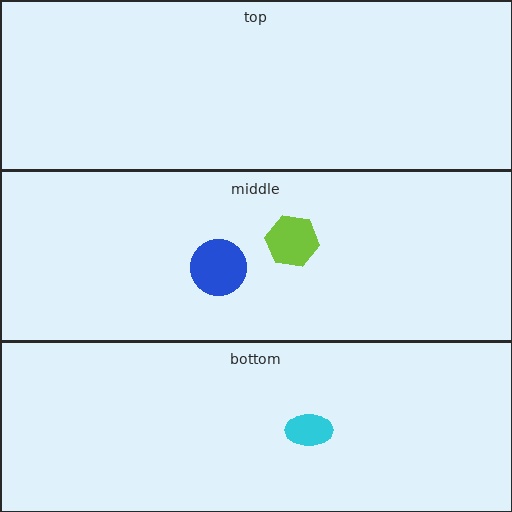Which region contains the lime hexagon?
The middle region.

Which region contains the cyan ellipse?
The bottom region.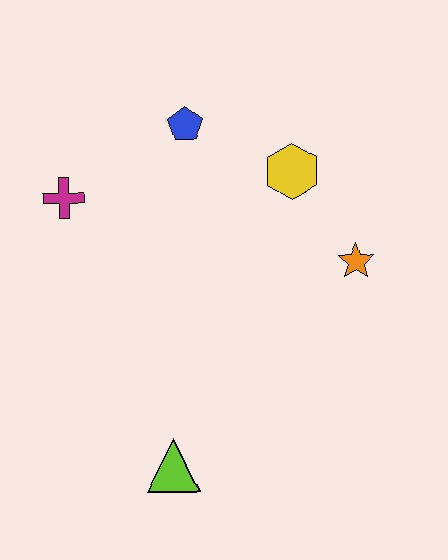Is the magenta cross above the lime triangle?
Yes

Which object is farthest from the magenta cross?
The orange star is farthest from the magenta cross.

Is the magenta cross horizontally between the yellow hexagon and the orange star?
No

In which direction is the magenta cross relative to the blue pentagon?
The magenta cross is to the left of the blue pentagon.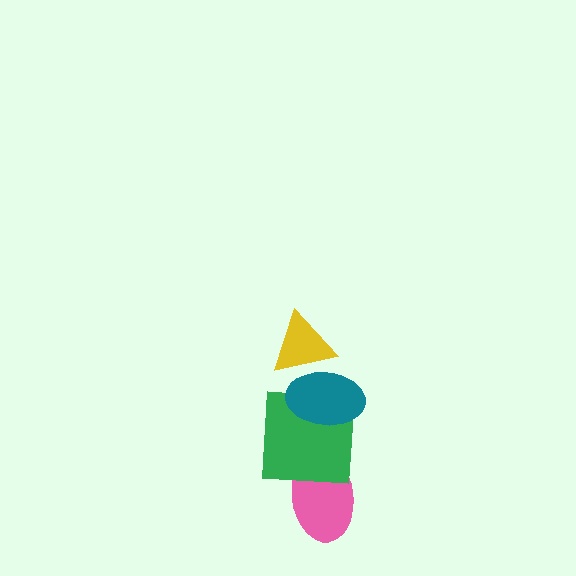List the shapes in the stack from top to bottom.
From top to bottom: the yellow triangle, the teal ellipse, the green square, the pink ellipse.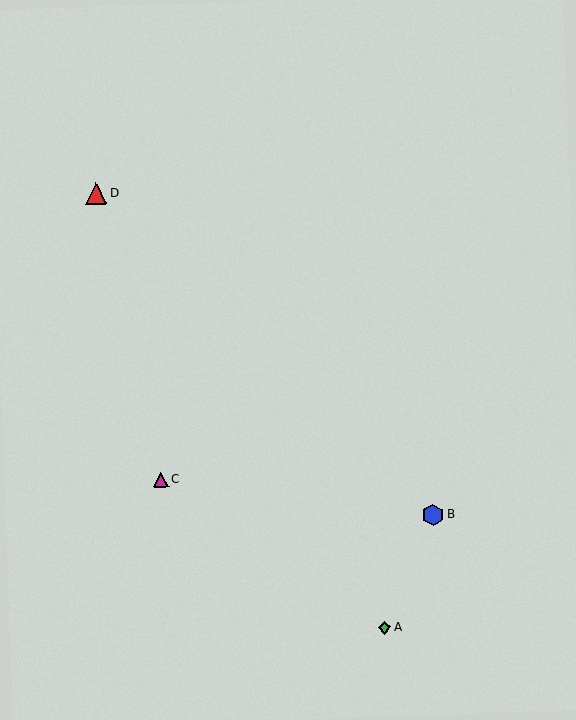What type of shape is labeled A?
Shape A is a green diamond.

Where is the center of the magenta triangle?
The center of the magenta triangle is at (161, 480).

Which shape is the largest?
The blue hexagon (labeled B) is the largest.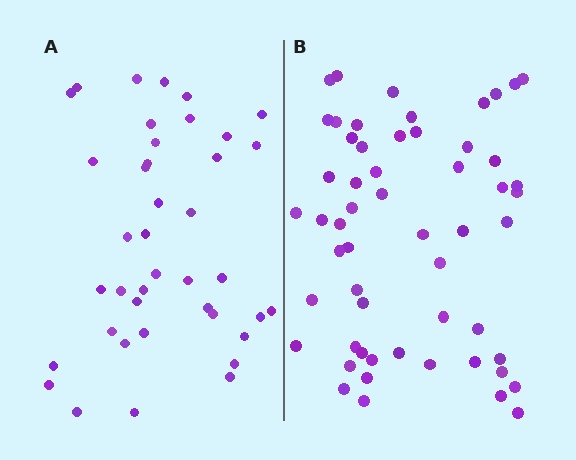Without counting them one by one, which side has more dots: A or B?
Region B (the right region) has more dots.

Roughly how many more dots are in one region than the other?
Region B has approximately 15 more dots than region A.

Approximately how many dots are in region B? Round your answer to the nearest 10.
About 60 dots. (The exact count is 56, which rounds to 60.)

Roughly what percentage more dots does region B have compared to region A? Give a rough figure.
About 40% more.